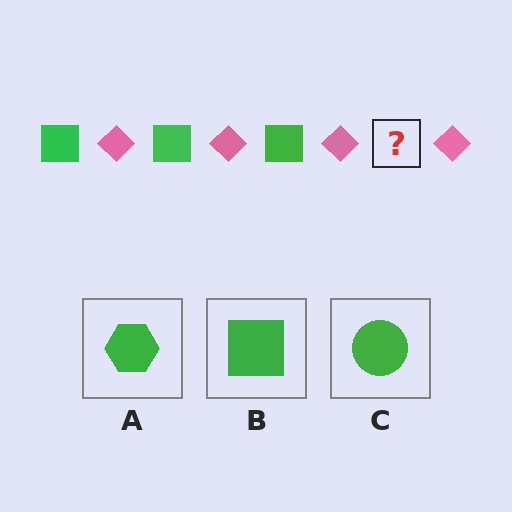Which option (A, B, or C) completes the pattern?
B.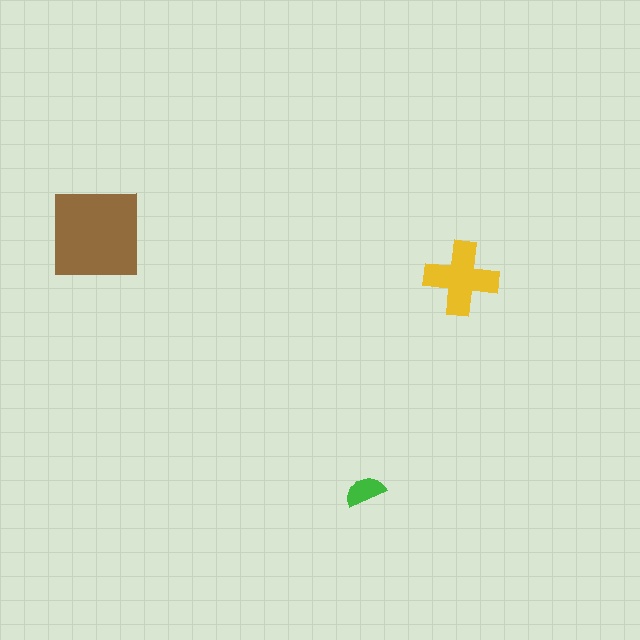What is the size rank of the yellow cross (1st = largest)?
2nd.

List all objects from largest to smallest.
The brown square, the yellow cross, the green semicircle.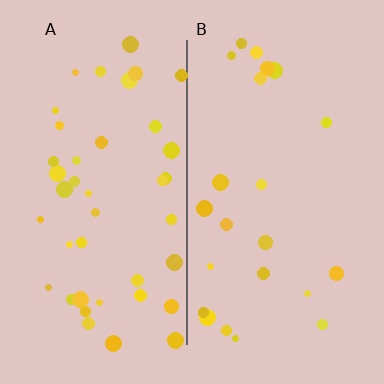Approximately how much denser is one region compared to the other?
Approximately 1.9× — region A over region B.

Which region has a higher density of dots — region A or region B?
A (the left).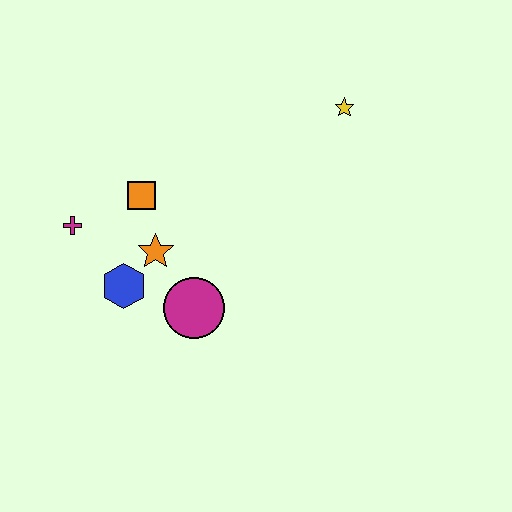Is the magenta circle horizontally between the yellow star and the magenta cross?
Yes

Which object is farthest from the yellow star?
The magenta cross is farthest from the yellow star.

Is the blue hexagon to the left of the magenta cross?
No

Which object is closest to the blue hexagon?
The orange star is closest to the blue hexagon.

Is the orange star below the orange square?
Yes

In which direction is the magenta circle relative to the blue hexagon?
The magenta circle is to the right of the blue hexagon.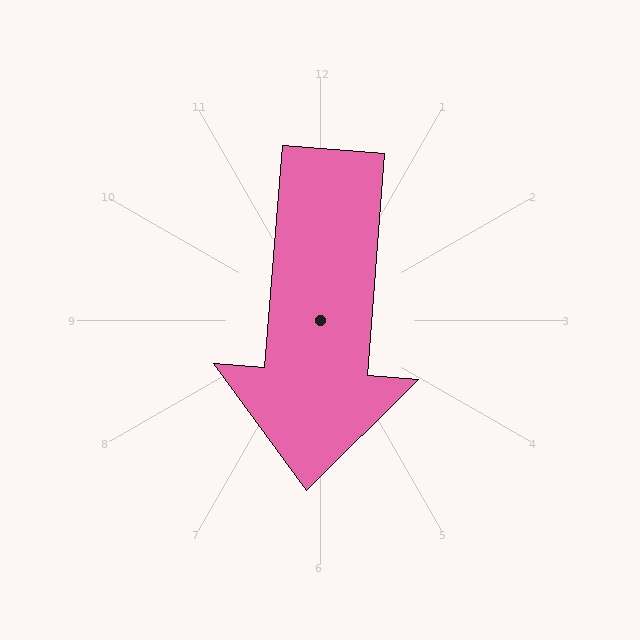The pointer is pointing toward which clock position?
Roughly 6 o'clock.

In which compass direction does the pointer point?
South.